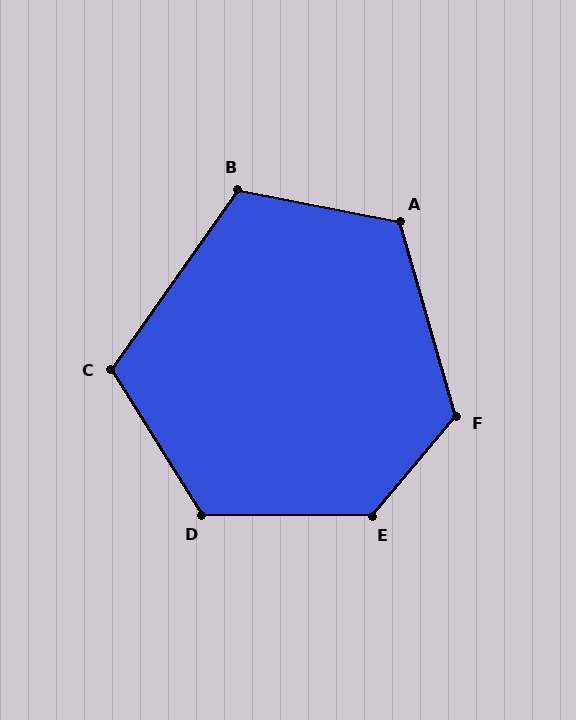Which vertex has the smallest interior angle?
C, at approximately 113 degrees.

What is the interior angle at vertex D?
Approximately 122 degrees (obtuse).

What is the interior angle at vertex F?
Approximately 124 degrees (obtuse).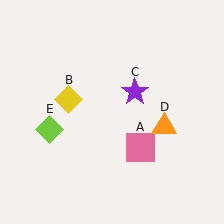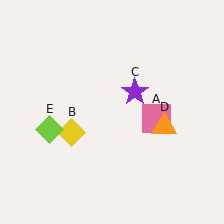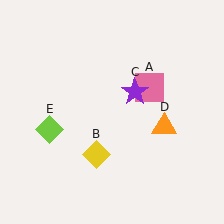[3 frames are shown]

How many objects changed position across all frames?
2 objects changed position: pink square (object A), yellow diamond (object B).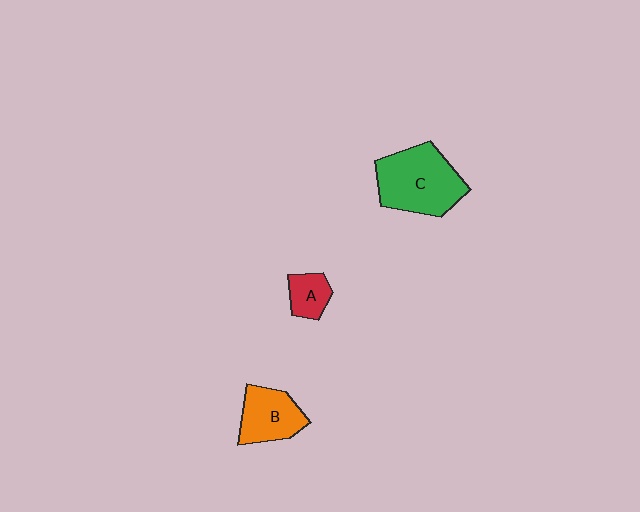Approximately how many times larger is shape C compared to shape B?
Approximately 1.6 times.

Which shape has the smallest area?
Shape A (red).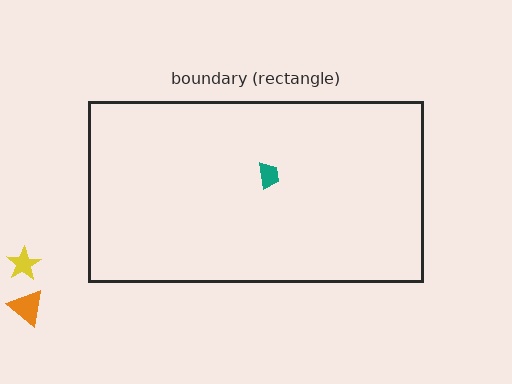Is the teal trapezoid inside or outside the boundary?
Inside.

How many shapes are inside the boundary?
1 inside, 2 outside.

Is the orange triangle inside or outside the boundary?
Outside.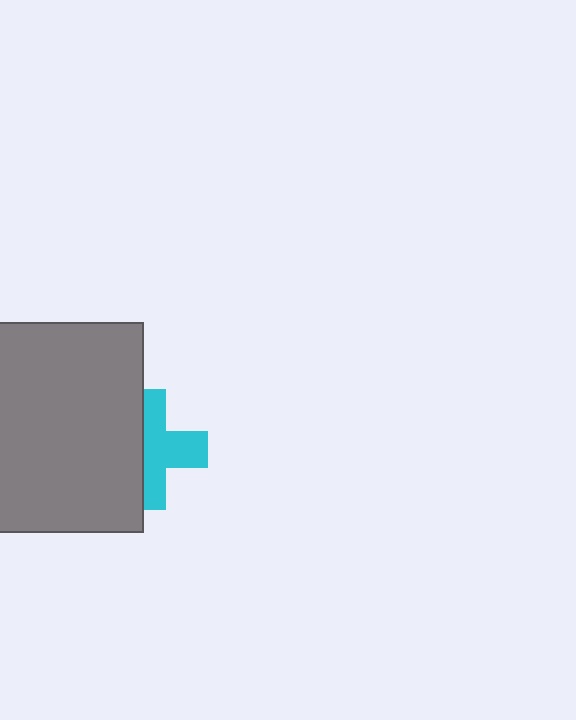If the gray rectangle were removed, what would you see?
You would see the complete cyan cross.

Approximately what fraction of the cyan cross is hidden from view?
Roughly 43% of the cyan cross is hidden behind the gray rectangle.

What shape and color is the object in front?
The object in front is a gray rectangle.